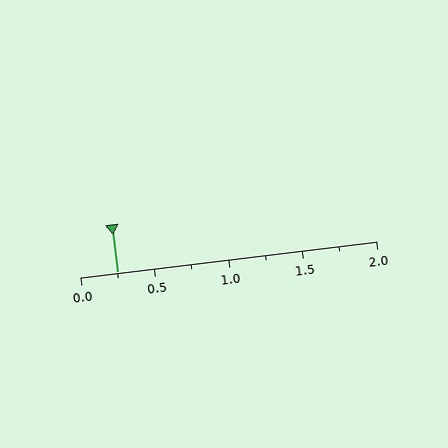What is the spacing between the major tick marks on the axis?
The major ticks are spaced 0.5 apart.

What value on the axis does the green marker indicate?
The marker indicates approximately 0.25.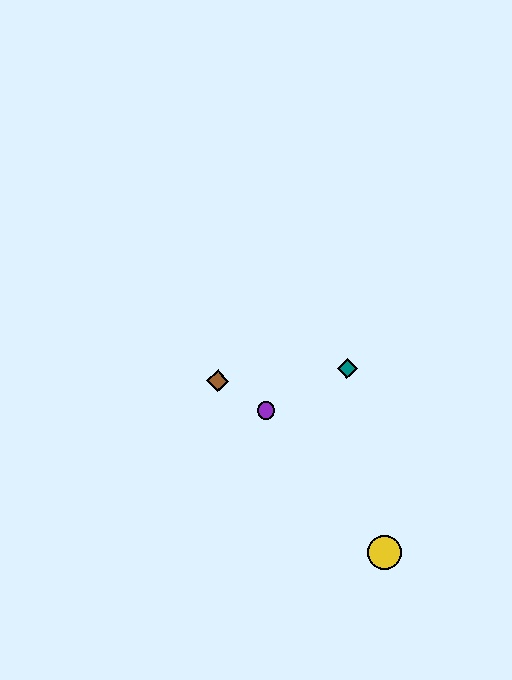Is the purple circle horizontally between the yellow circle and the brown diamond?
Yes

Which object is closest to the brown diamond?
The purple circle is closest to the brown diamond.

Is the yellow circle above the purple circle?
No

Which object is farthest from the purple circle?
The yellow circle is farthest from the purple circle.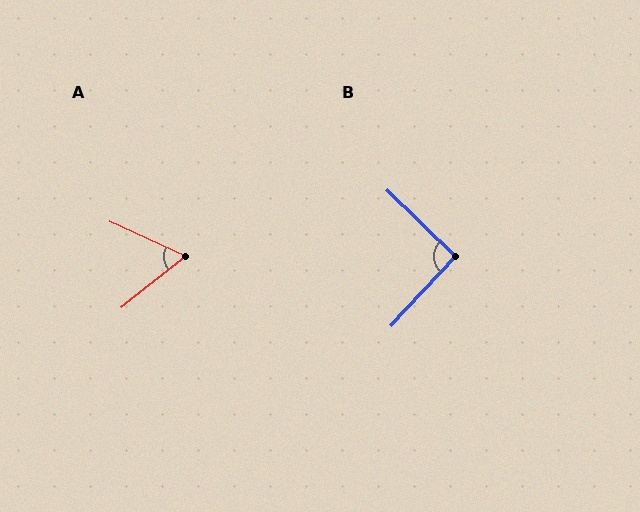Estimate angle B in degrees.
Approximately 91 degrees.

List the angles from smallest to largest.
A (63°), B (91°).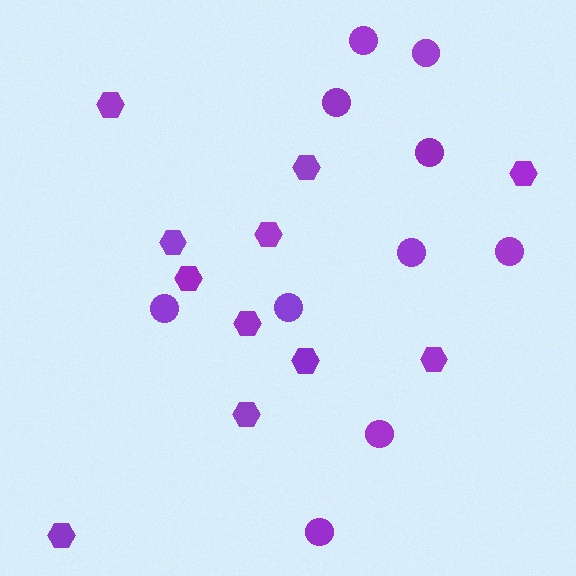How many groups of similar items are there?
There are 2 groups: one group of circles (10) and one group of hexagons (11).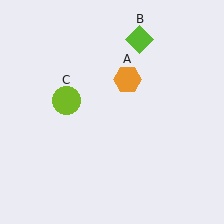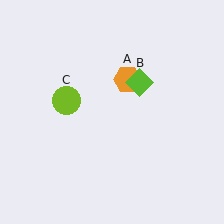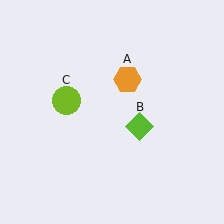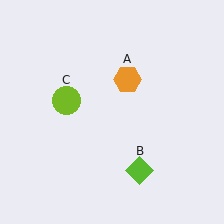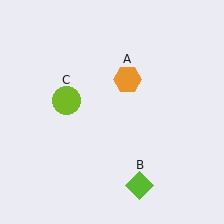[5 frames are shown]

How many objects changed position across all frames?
1 object changed position: lime diamond (object B).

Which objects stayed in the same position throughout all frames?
Orange hexagon (object A) and lime circle (object C) remained stationary.